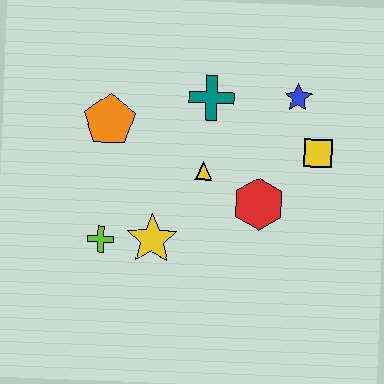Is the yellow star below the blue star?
Yes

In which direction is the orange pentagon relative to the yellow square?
The orange pentagon is to the left of the yellow square.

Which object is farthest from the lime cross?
The blue star is farthest from the lime cross.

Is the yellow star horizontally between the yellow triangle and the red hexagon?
No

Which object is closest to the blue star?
The yellow square is closest to the blue star.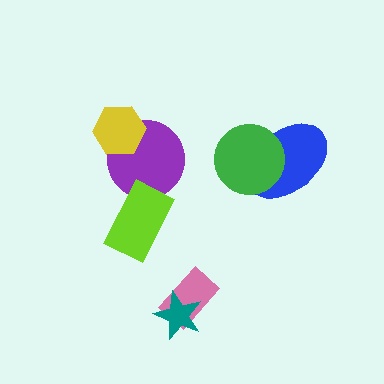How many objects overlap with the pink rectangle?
1 object overlaps with the pink rectangle.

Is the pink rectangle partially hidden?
Yes, it is partially covered by another shape.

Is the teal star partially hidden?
No, no other shape covers it.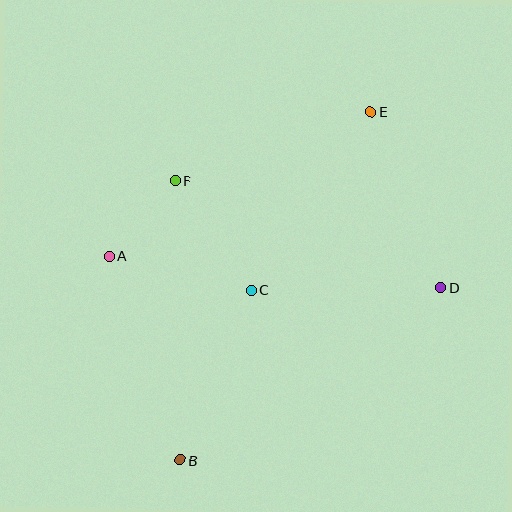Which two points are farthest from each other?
Points B and E are farthest from each other.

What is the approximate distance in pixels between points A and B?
The distance between A and B is approximately 216 pixels.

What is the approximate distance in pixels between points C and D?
The distance between C and D is approximately 190 pixels.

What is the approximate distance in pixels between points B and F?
The distance between B and F is approximately 279 pixels.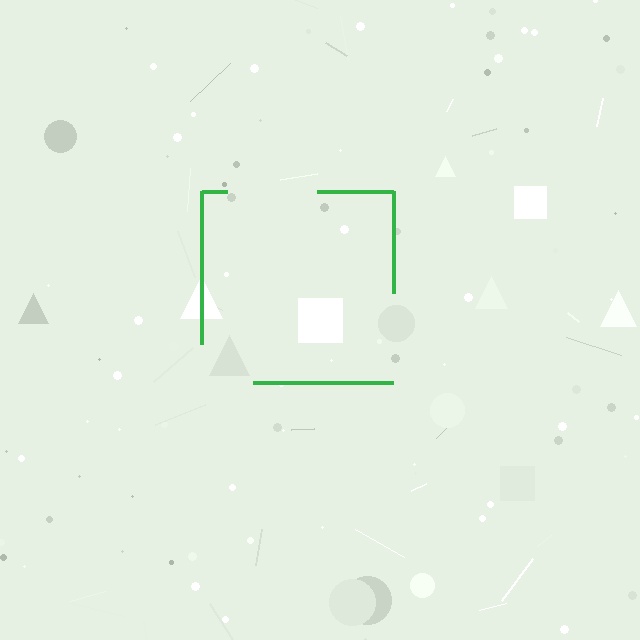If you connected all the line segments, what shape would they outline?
They would outline a square.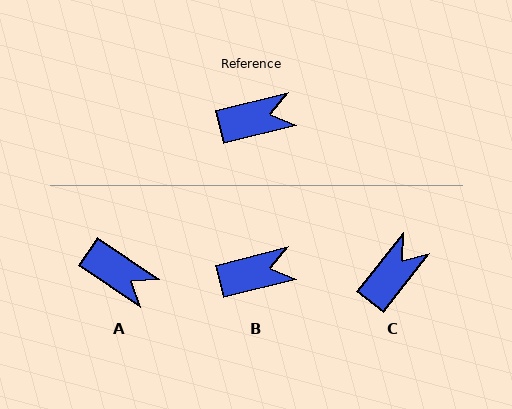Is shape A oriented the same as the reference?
No, it is off by about 49 degrees.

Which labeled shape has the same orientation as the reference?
B.